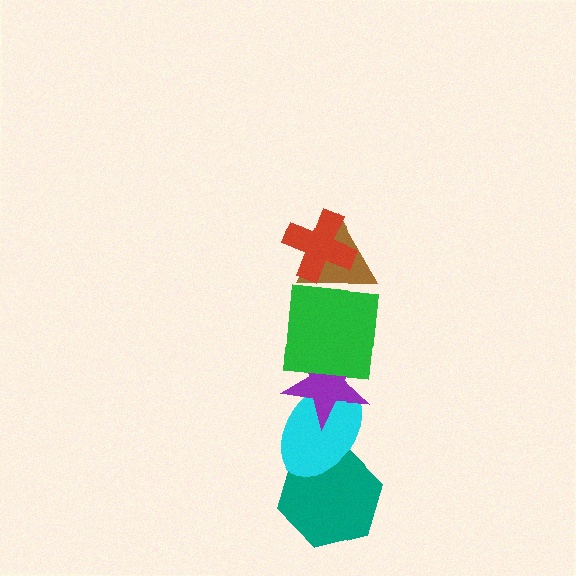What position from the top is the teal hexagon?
The teal hexagon is 6th from the top.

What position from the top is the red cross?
The red cross is 1st from the top.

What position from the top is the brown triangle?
The brown triangle is 2nd from the top.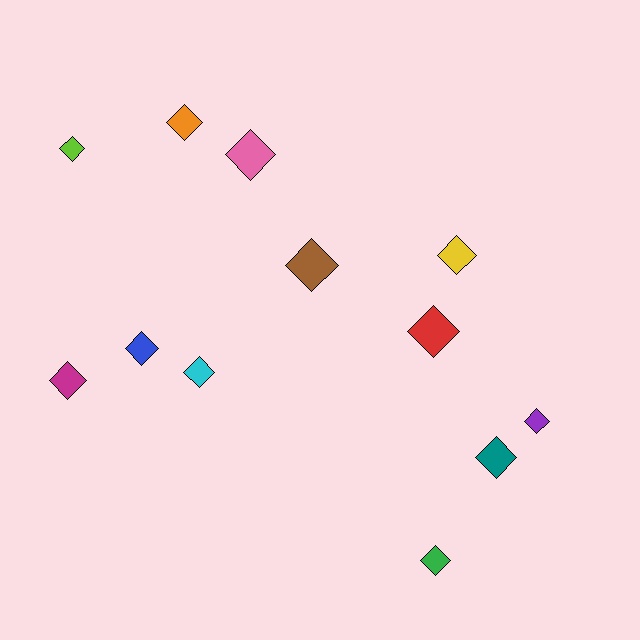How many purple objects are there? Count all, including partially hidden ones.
There is 1 purple object.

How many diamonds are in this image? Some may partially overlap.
There are 12 diamonds.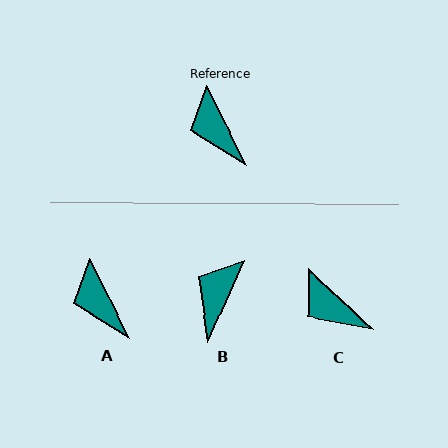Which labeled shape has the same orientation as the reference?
A.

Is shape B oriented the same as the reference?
No, it is off by about 51 degrees.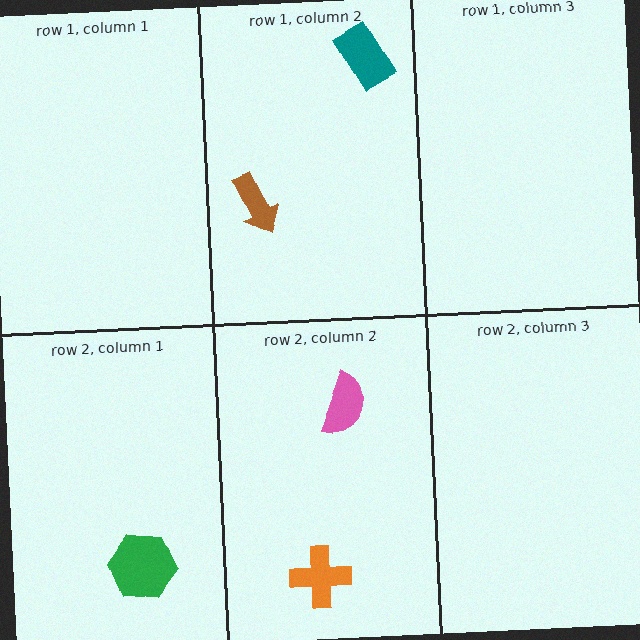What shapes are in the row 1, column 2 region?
The brown arrow, the teal rectangle.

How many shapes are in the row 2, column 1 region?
1.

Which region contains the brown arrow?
The row 1, column 2 region.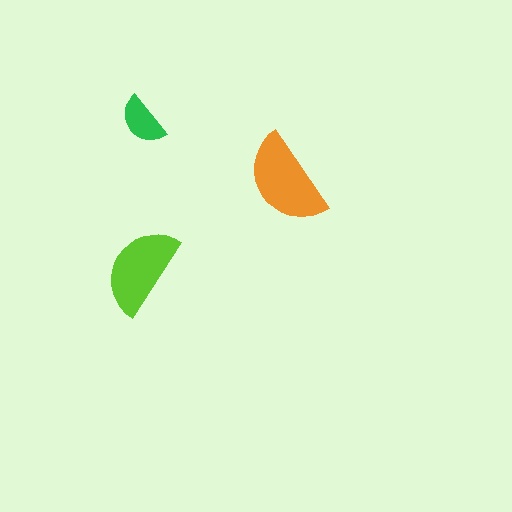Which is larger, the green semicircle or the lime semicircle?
The lime one.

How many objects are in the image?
There are 3 objects in the image.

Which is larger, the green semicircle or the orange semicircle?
The orange one.